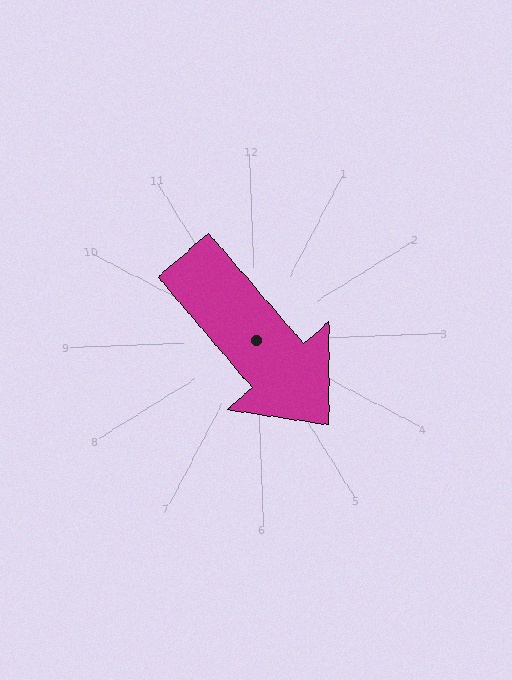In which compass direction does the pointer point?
Southeast.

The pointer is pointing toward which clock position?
Roughly 5 o'clock.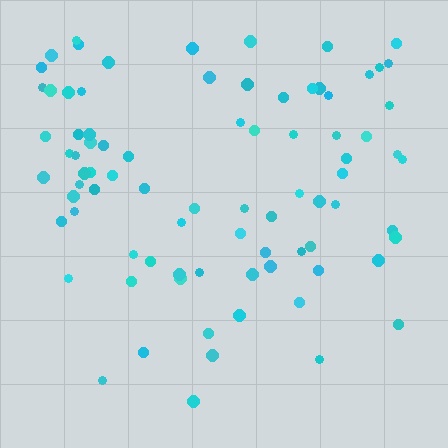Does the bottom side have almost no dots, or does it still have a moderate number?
Still a moderate number, just noticeably fewer than the top.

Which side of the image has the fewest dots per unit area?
The bottom.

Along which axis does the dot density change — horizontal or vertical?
Vertical.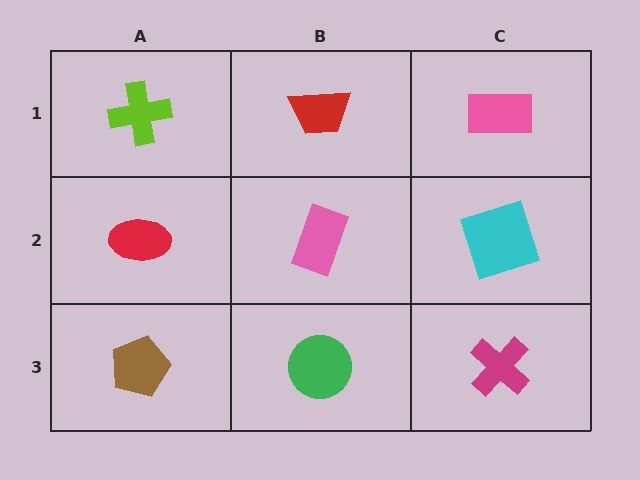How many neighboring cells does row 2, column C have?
3.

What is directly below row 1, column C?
A cyan square.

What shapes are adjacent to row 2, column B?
A red trapezoid (row 1, column B), a green circle (row 3, column B), a red ellipse (row 2, column A), a cyan square (row 2, column C).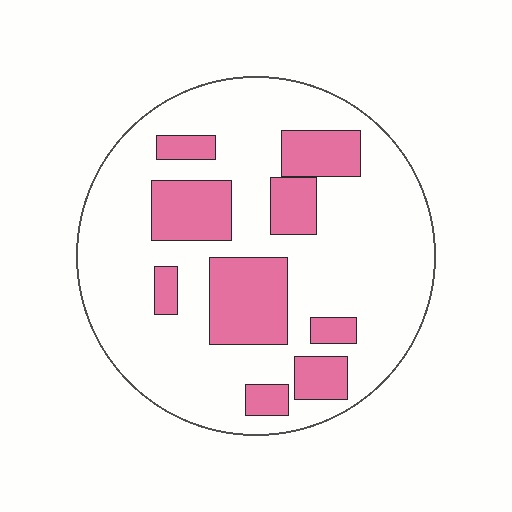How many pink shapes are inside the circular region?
9.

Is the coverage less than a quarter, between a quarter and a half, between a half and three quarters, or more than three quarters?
Between a quarter and a half.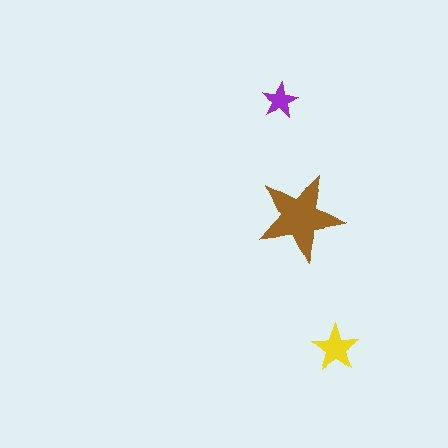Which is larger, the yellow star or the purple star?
The yellow one.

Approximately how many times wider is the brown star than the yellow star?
About 2 times wider.